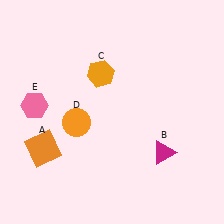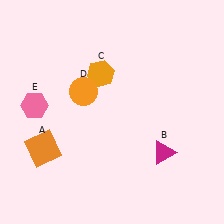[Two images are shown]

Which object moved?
The orange circle (D) moved up.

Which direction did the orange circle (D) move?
The orange circle (D) moved up.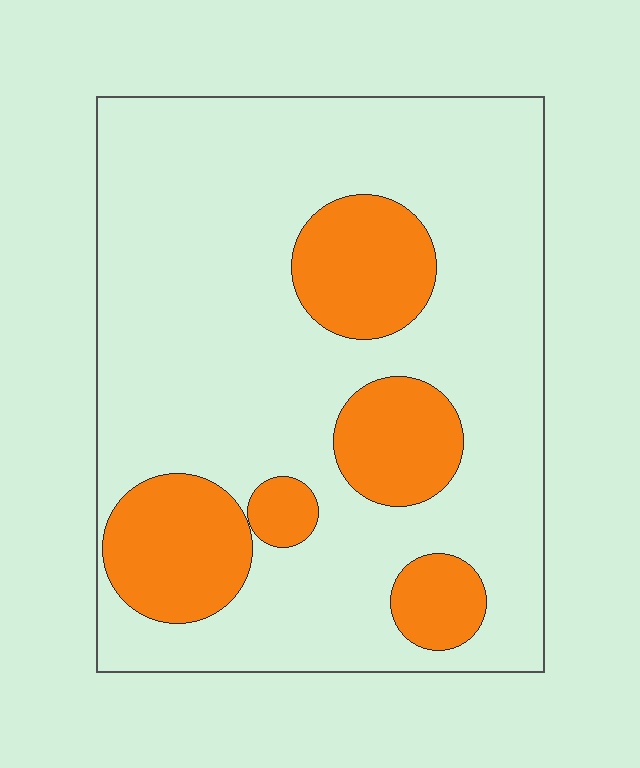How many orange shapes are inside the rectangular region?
5.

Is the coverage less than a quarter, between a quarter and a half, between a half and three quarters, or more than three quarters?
Less than a quarter.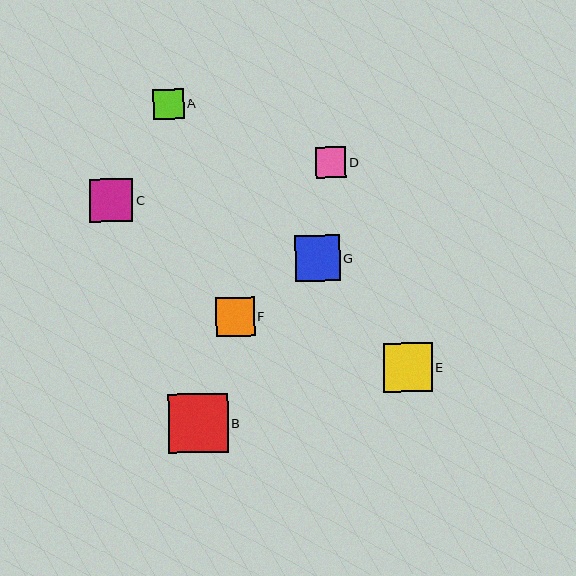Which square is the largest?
Square B is the largest with a size of approximately 60 pixels.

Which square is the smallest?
Square A is the smallest with a size of approximately 30 pixels.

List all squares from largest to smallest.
From largest to smallest: B, E, G, C, F, D, A.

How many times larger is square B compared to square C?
Square B is approximately 1.4 times the size of square C.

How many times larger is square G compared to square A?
Square G is approximately 1.5 times the size of square A.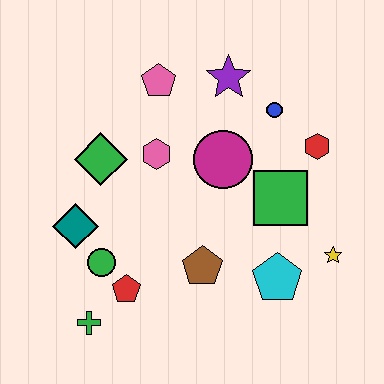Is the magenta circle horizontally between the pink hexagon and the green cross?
No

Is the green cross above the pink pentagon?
No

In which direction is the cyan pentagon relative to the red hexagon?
The cyan pentagon is below the red hexagon.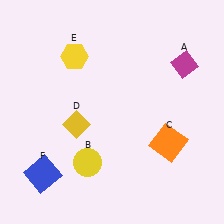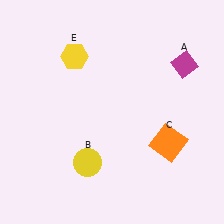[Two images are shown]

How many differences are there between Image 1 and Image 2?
There are 2 differences between the two images.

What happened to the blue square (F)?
The blue square (F) was removed in Image 2. It was in the bottom-left area of Image 1.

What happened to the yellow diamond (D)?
The yellow diamond (D) was removed in Image 2. It was in the bottom-left area of Image 1.